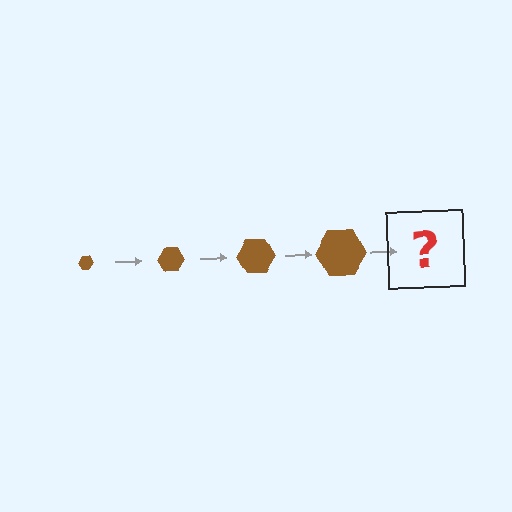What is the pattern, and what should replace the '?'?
The pattern is that the hexagon gets progressively larger each step. The '?' should be a brown hexagon, larger than the previous one.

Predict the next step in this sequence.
The next step is a brown hexagon, larger than the previous one.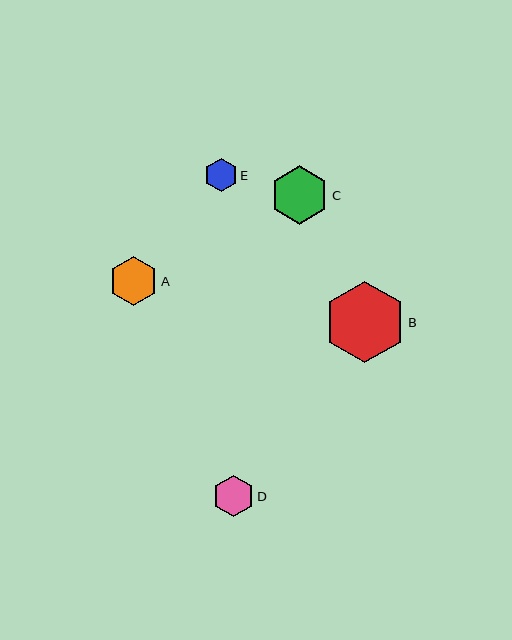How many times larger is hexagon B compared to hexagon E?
Hexagon B is approximately 2.5 times the size of hexagon E.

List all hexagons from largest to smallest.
From largest to smallest: B, C, A, D, E.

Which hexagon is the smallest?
Hexagon E is the smallest with a size of approximately 33 pixels.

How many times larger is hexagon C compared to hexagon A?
Hexagon C is approximately 1.2 times the size of hexagon A.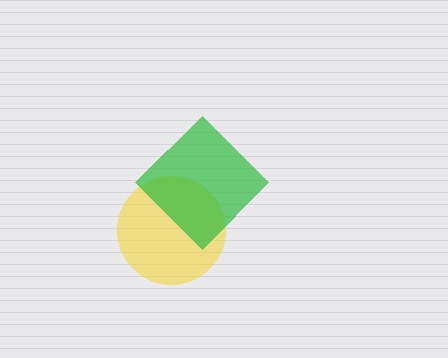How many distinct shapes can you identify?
There are 2 distinct shapes: a yellow circle, a green diamond.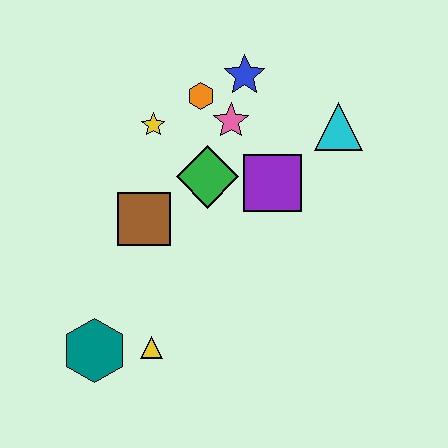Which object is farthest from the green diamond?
The teal hexagon is farthest from the green diamond.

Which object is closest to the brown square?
The green diamond is closest to the brown square.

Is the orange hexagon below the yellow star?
No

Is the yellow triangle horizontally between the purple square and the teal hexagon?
Yes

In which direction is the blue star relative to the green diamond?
The blue star is above the green diamond.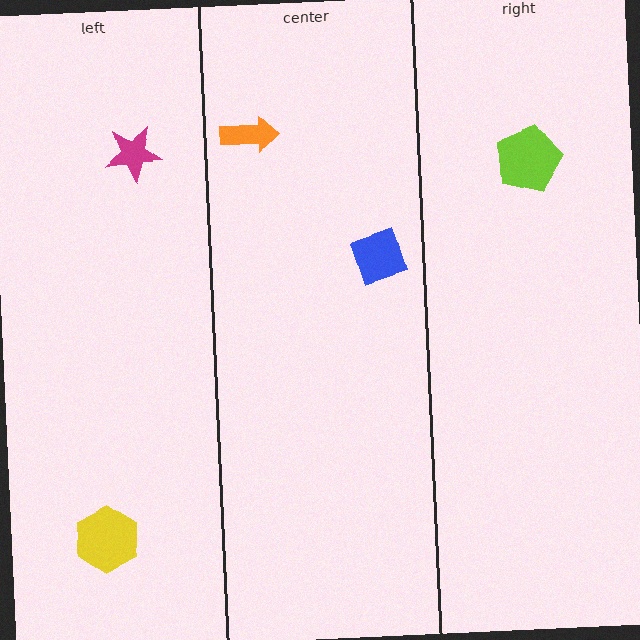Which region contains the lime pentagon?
The right region.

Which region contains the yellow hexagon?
The left region.